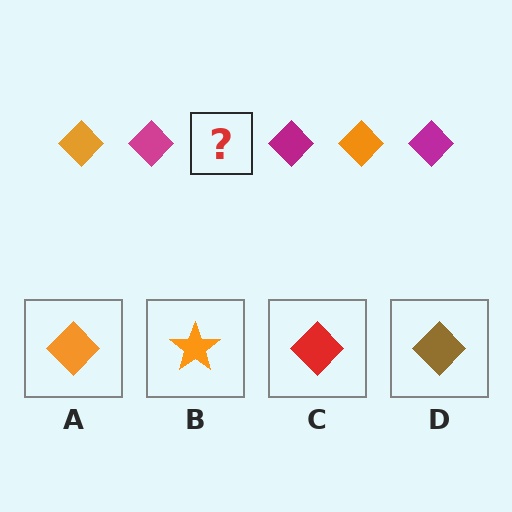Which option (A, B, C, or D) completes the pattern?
A.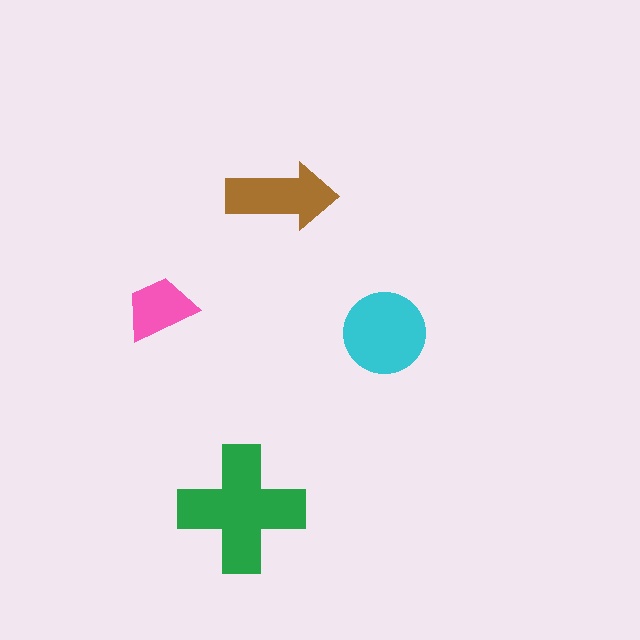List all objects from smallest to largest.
The pink trapezoid, the brown arrow, the cyan circle, the green cross.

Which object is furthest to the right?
The cyan circle is rightmost.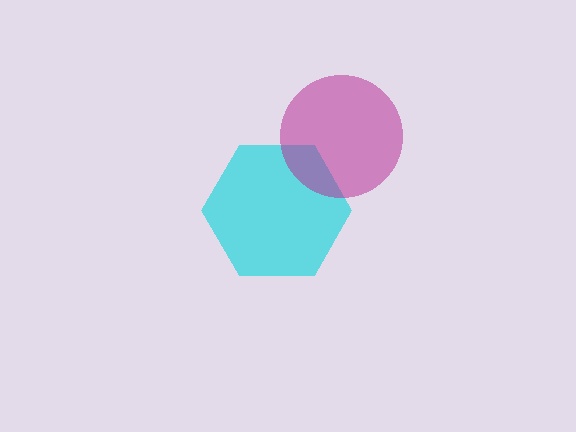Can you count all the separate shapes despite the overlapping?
Yes, there are 2 separate shapes.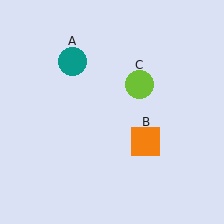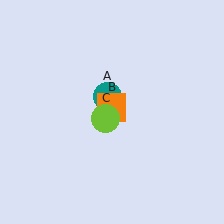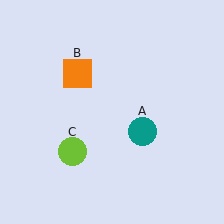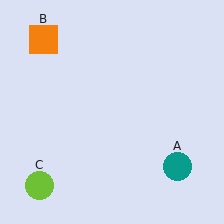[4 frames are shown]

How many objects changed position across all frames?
3 objects changed position: teal circle (object A), orange square (object B), lime circle (object C).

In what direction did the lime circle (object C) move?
The lime circle (object C) moved down and to the left.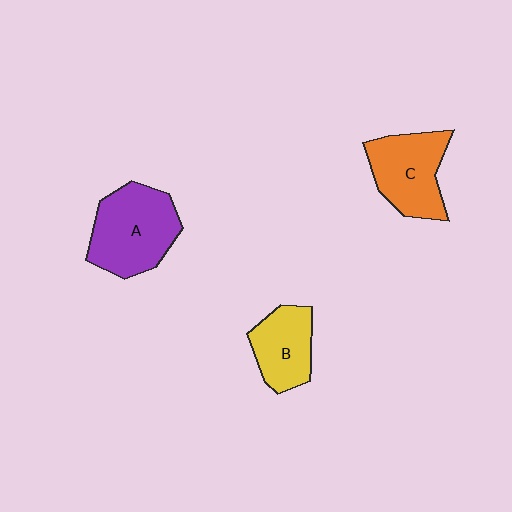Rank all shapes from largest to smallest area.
From largest to smallest: A (purple), C (orange), B (yellow).